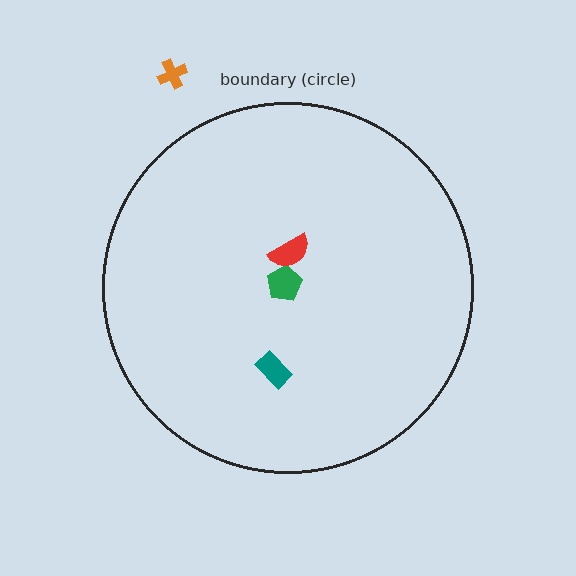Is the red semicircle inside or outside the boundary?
Inside.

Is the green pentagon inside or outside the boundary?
Inside.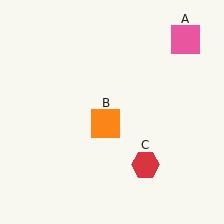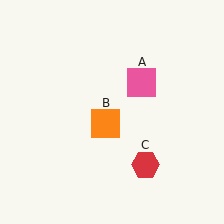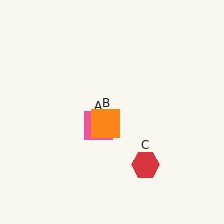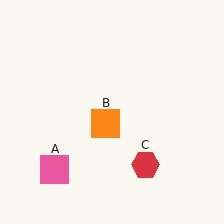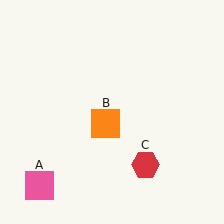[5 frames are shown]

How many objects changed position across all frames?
1 object changed position: pink square (object A).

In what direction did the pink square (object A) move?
The pink square (object A) moved down and to the left.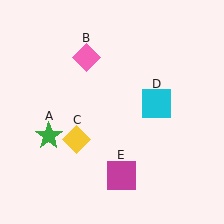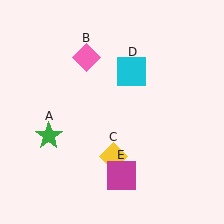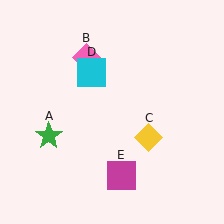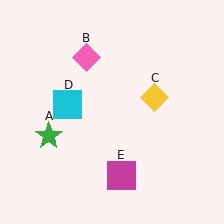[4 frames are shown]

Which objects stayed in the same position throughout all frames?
Green star (object A) and pink diamond (object B) and magenta square (object E) remained stationary.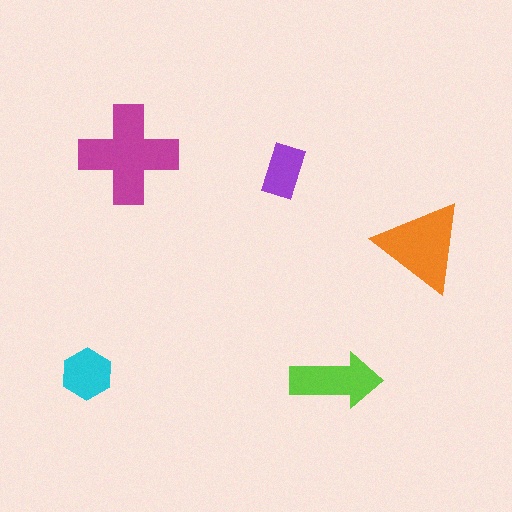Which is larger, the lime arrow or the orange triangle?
The orange triangle.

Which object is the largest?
The magenta cross.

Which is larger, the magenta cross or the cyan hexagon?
The magenta cross.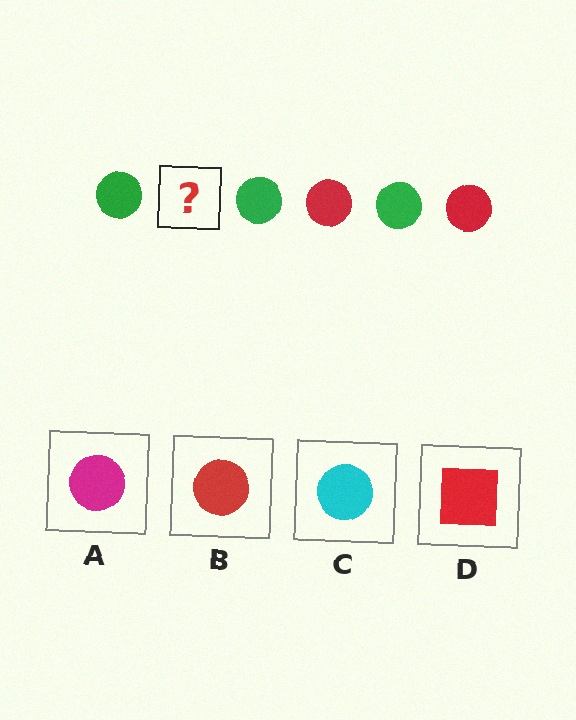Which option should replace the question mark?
Option B.